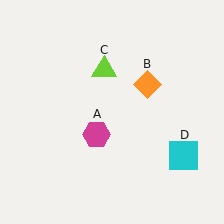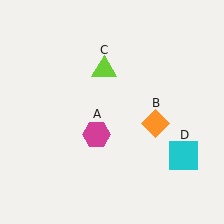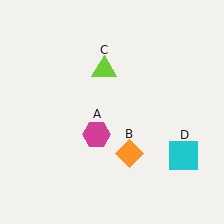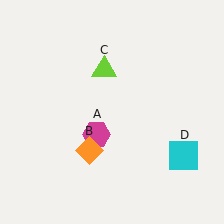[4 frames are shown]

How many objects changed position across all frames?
1 object changed position: orange diamond (object B).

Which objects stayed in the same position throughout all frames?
Magenta hexagon (object A) and lime triangle (object C) and cyan square (object D) remained stationary.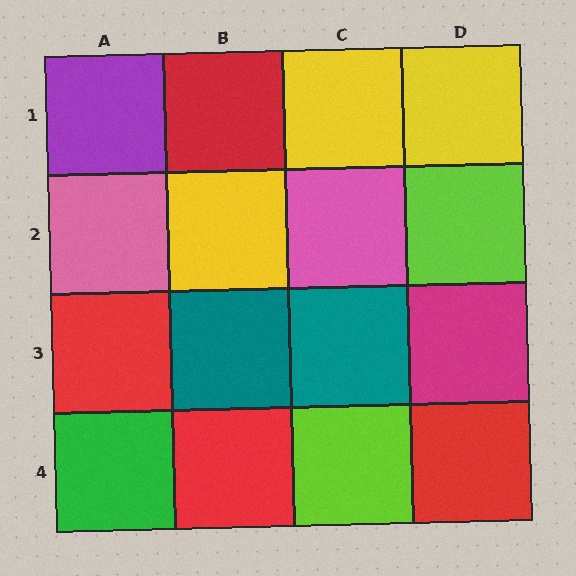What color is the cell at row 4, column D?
Red.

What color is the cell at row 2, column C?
Pink.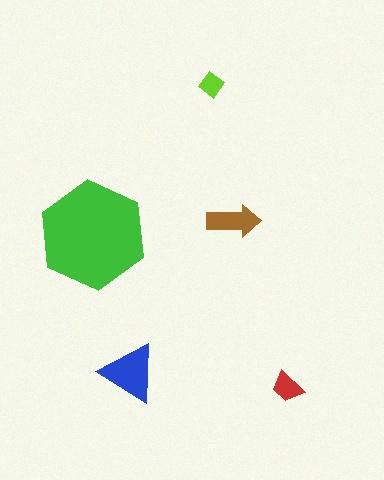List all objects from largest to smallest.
The green hexagon, the blue triangle, the brown arrow, the red trapezoid, the lime diamond.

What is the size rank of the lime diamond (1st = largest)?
5th.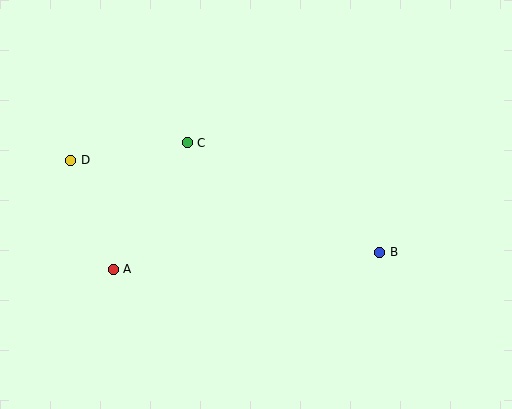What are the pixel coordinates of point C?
Point C is at (187, 143).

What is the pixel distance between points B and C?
The distance between B and C is 221 pixels.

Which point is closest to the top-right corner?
Point B is closest to the top-right corner.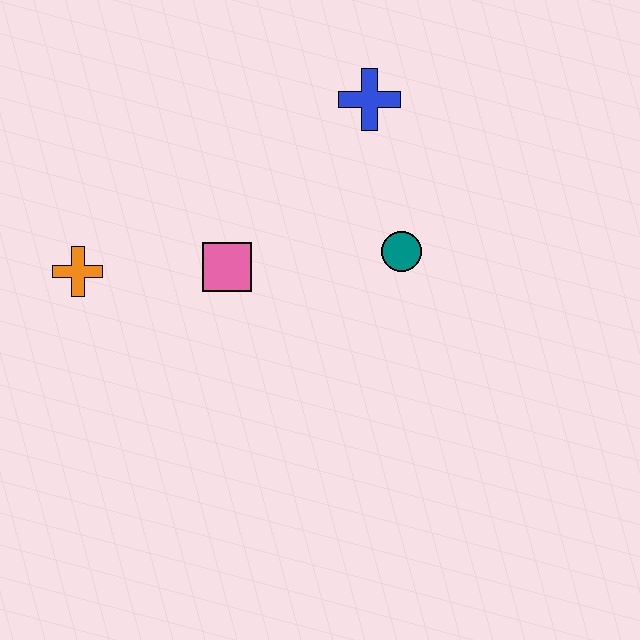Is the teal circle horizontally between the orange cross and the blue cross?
No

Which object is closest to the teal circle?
The blue cross is closest to the teal circle.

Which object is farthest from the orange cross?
The blue cross is farthest from the orange cross.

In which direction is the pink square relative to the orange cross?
The pink square is to the right of the orange cross.